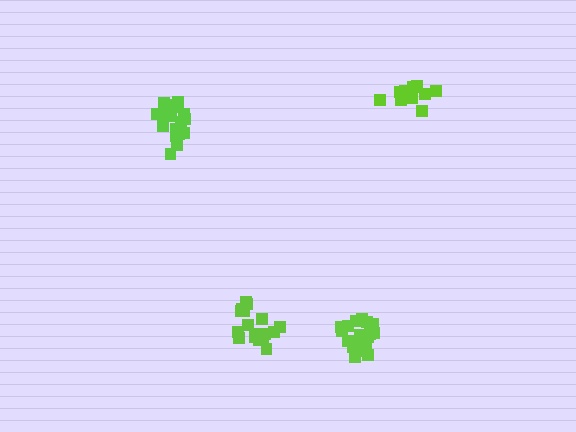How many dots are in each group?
Group 1: 19 dots, Group 2: 18 dots, Group 3: 19 dots, Group 4: 13 dots (69 total).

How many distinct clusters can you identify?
There are 4 distinct clusters.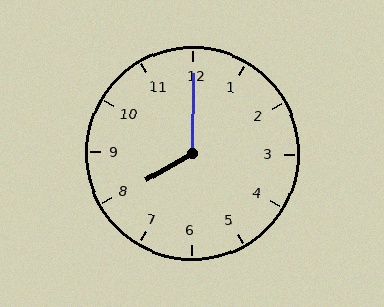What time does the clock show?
8:00.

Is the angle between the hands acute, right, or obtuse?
It is obtuse.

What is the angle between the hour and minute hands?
Approximately 120 degrees.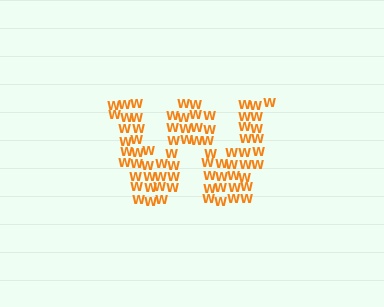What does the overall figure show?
The overall figure shows the letter W.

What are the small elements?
The small elements are letter W's.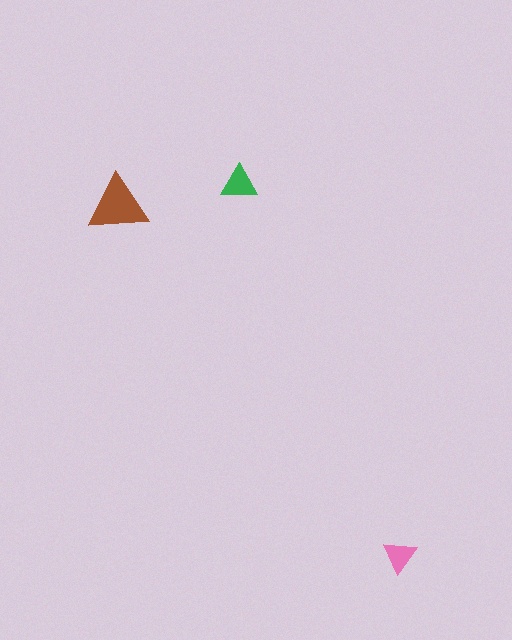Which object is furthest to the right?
The pink triangle is rightmost.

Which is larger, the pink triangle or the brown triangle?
The brown one.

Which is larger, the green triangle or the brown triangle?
The brown one.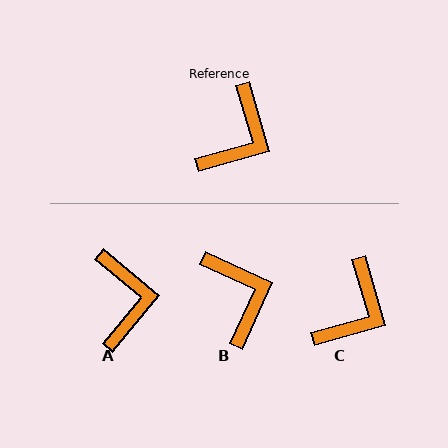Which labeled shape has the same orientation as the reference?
C.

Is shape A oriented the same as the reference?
No, it is off by about 34 degrees.